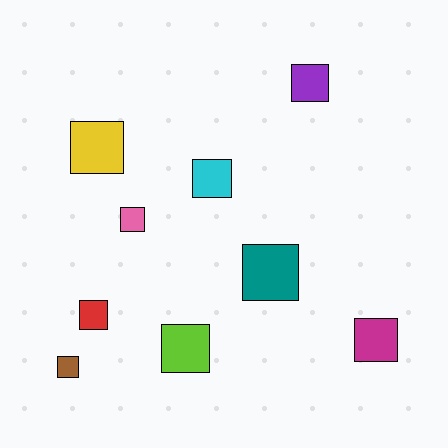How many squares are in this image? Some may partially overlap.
There are 9 squares.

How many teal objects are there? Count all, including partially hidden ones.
There is 1 teal object.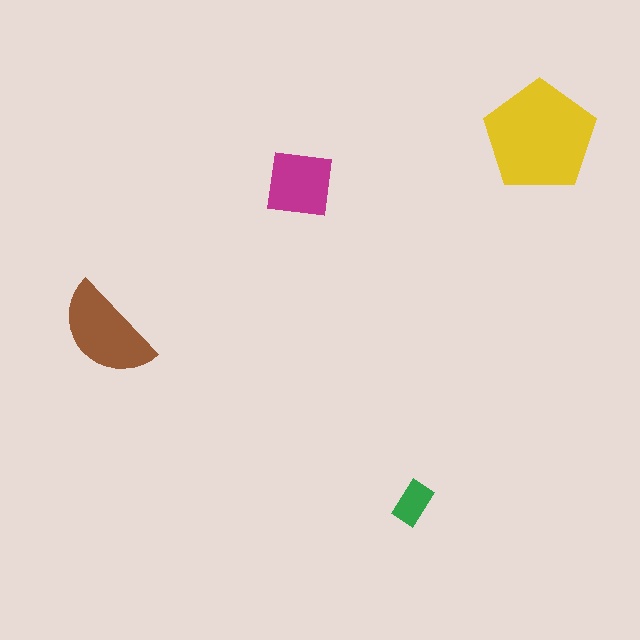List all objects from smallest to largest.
The green rectangle, the magenta square, the brown semicircle, the yellow pentagon.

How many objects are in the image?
There are 4 objects in the image.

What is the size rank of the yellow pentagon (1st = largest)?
1st.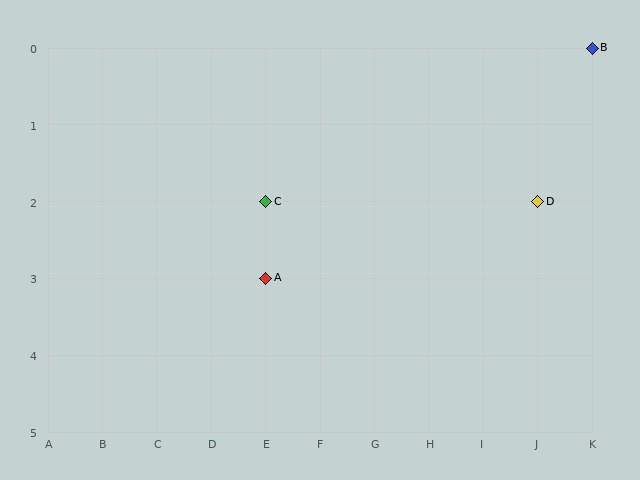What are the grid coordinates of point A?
Point A is at grid coordinates (E, 3).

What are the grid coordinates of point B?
Point B is at grid coordinates (K, 0).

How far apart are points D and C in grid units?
Points D and C are 5 columns apart.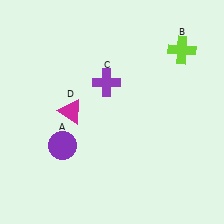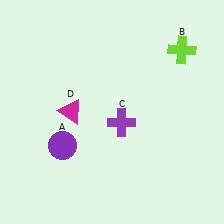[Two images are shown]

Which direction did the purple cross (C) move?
The purple cross (C) moved down.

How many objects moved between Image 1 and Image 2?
1 object moved between the two images.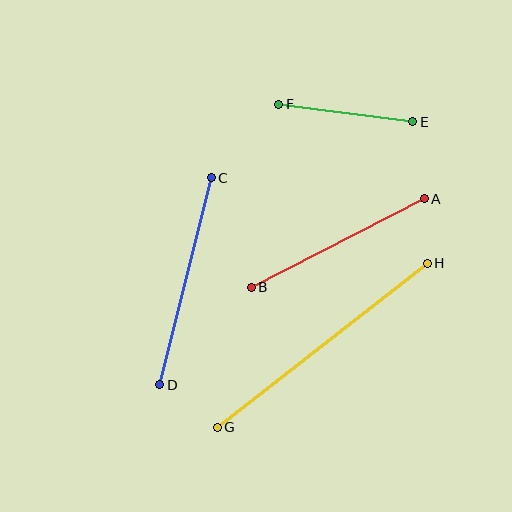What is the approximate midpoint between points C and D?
The midpoint is at approximately (186, 281) pixels.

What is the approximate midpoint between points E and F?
The midpoint is at approximately (346, 113) pixels.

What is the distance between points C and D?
The distance is approximately 213 pixels.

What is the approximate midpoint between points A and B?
The midpoint is at approximately (338, 243) pixels.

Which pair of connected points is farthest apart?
Points G and H are farthest apart.